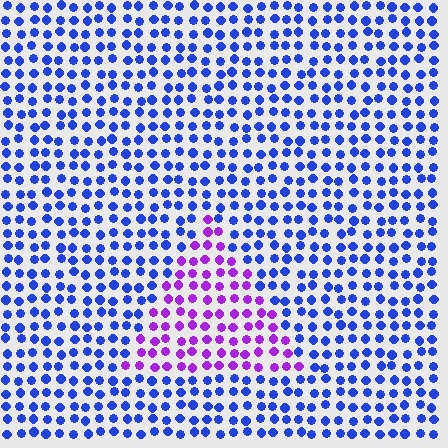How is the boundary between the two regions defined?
The boundary is defined purely by a slight shift in hue (about 54 degrees). Spacing, size, and orientation are identical on both sides.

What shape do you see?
I see a triangle.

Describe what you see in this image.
The image is filled with small blue elements in a uniform arrangement. A triangle-shaped region is visible where the elements are tinted to a slightly different hue, forming a subtle color boundary.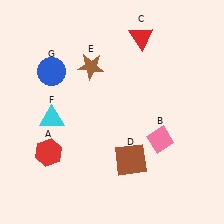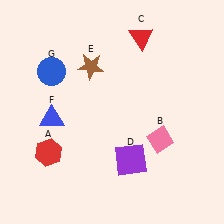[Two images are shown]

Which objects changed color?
D changed from brown to purple. F changed from cyan to blue.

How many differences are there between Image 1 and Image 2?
There are 2 differences between the two images.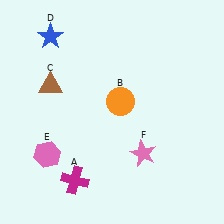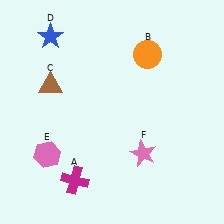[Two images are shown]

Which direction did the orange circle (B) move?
The orange circle (B) moved up.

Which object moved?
The orange circle (B) moved up.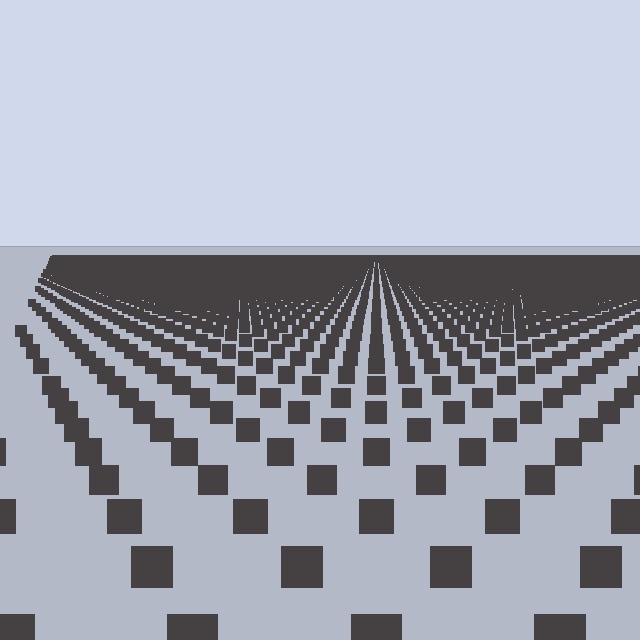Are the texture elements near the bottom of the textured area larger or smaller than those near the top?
Larger. Near the bottom, elements are closer to the viewer and appear at a bigger on-screen size.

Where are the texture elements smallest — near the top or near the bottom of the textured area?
Near the top.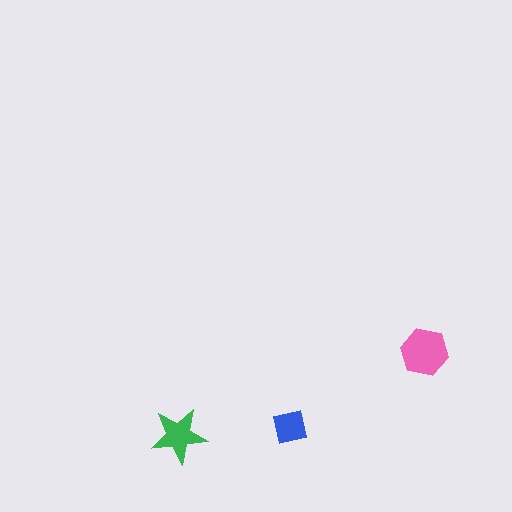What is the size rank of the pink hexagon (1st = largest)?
1st.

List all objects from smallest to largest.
The blue square, the green star, the pink hexagon.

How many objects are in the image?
There are 3 objects in the image.